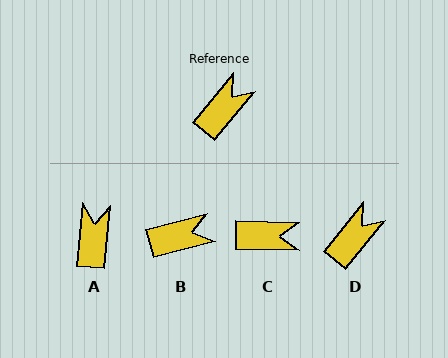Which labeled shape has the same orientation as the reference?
D.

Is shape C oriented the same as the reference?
No, it is off by about 52 degrees.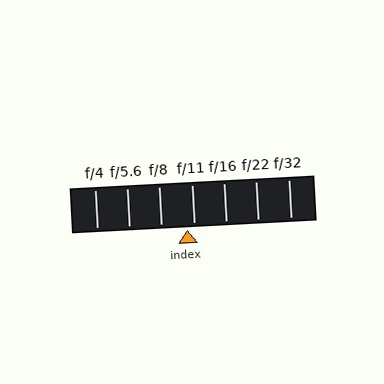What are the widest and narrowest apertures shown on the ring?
The widest aperture shown is f/4 and the narrowest is f/32.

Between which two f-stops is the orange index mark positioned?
The index mark is between f/8 and f/11.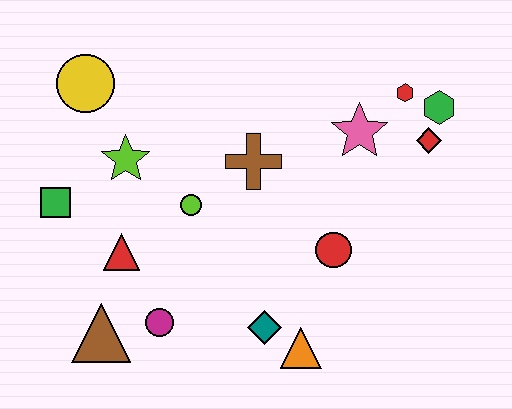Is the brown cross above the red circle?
Yes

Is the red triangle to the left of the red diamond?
Yes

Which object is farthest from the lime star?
The green hexagon is farthest from the lime star.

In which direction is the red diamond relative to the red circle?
The red diamond is above the red circle.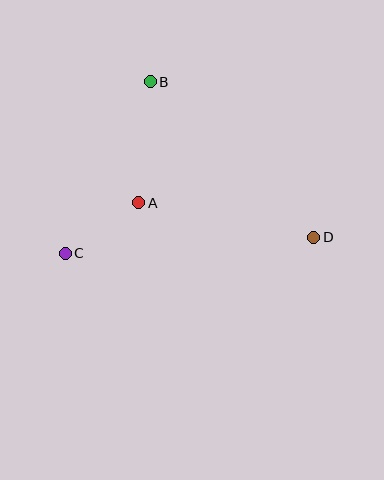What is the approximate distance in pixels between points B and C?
The distance between B and C is approximately 191 pixels.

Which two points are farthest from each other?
Points C and D are farthest from each other.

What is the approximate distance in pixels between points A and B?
The distance between A and B is approximately 121 pixels.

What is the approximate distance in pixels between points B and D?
The distance between B and D is approximately 226 pixels.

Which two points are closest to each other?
Points A and C are closest to each other.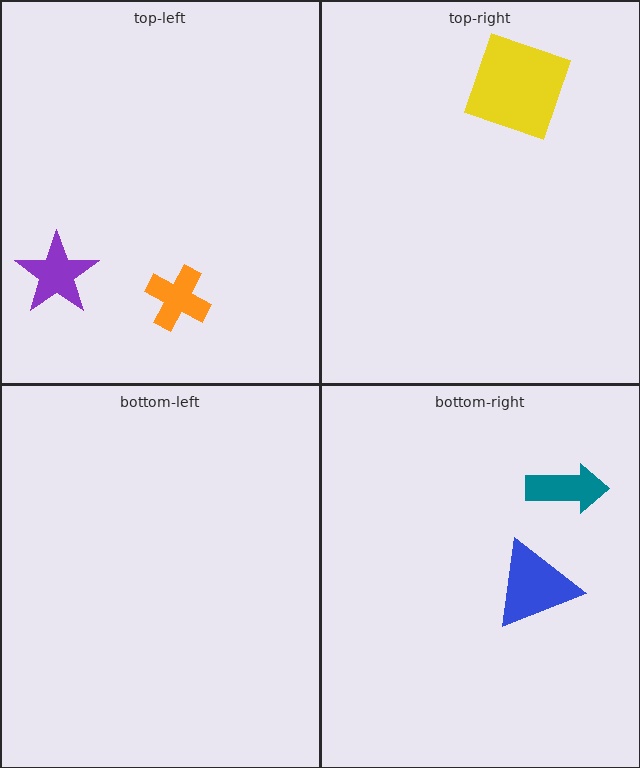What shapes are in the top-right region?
The yellow square.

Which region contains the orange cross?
The top-left region.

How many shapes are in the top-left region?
2.